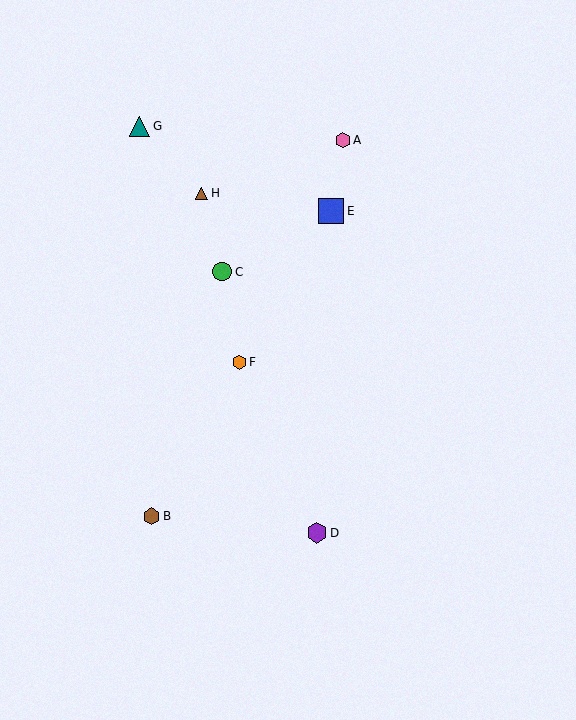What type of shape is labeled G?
Shape G is a teal triangle.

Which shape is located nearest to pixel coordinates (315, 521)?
The purple hexagon (labeled D) at (317, 533) is nearest to that location.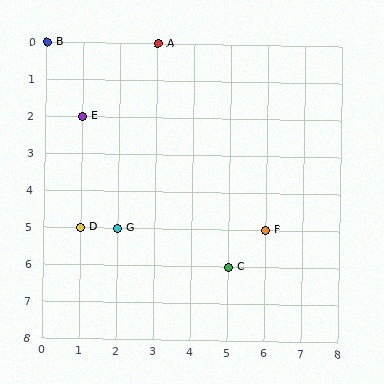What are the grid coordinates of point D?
Point D is at grid coordinates (1, 5).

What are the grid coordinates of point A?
Point A is at grid coordinates (3, 0).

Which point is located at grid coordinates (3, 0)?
Point A is at (3, 0).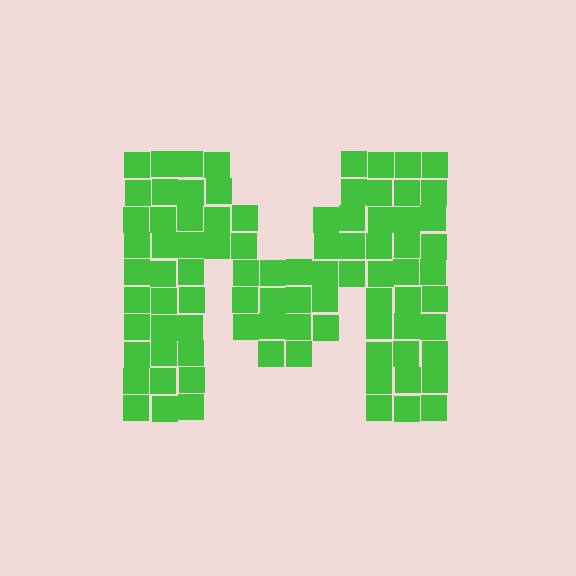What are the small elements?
The small elements are squares.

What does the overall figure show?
The overall figure shows the letter M.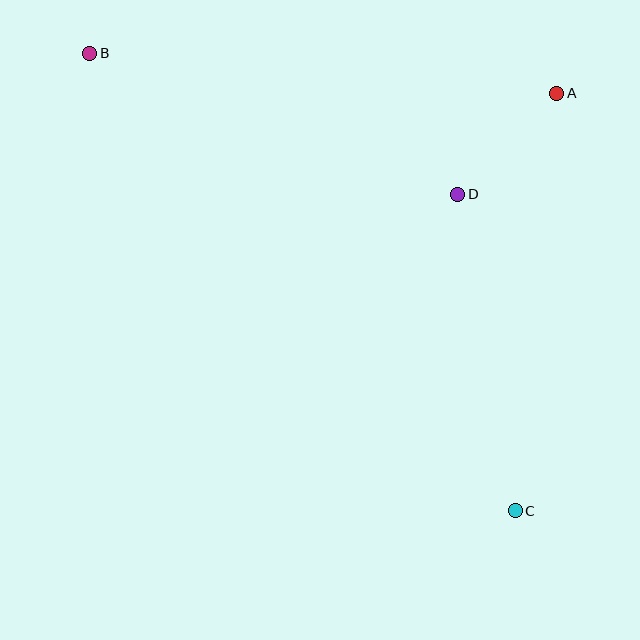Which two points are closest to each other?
Points A and D are closest to each other.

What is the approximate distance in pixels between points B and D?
The distance between B and D is approximately 394 pixels.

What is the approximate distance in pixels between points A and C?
The distance between A and C is approximately 419 pixels.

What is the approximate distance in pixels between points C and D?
The distance between C and D is approximately 321 pixels.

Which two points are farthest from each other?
Points B and C are farthest from each other.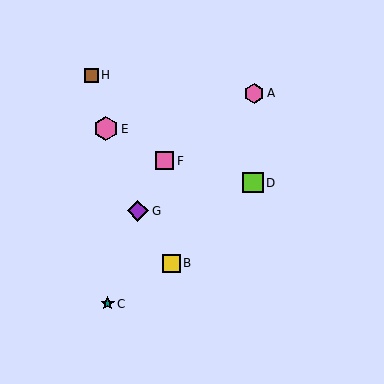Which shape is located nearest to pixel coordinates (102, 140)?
The pink hexagon (labeled E) at (106, 129) is nearest to that location.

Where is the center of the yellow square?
The center of the yellow square is at (171, 263).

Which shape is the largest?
The pink hexagon (labeled E) is the largest.